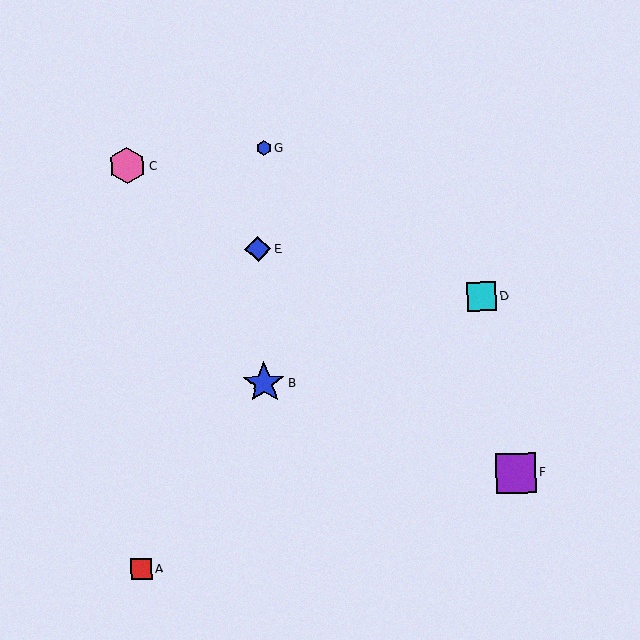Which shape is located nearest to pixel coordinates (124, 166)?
The pink hexagon (labeled C) at (127, 166) is nearest to that location.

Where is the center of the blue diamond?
The center of the blue diamond is at (258, 249).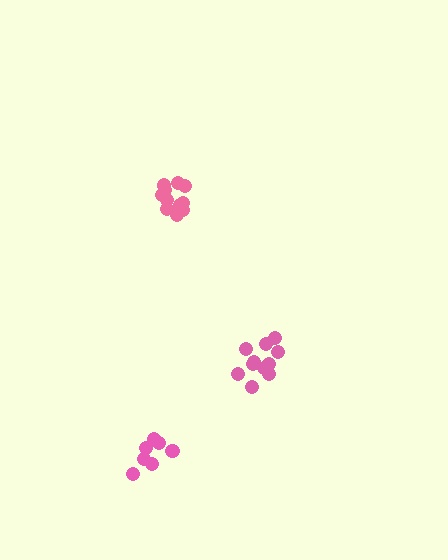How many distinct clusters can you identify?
There are 3 distinct clusters.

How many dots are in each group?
Group 1: 11 dots, Group 2: 7 dots, Group 3: 11 dots (29 total).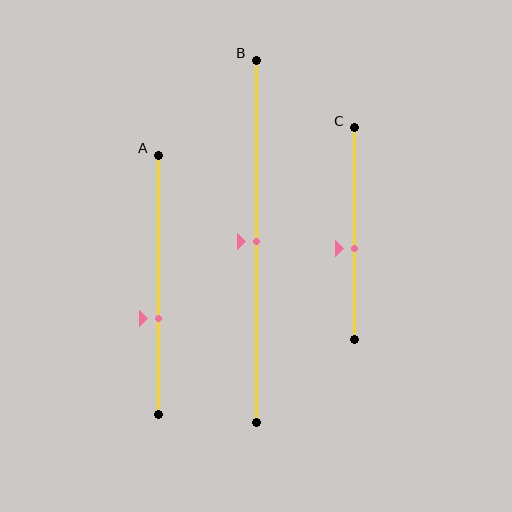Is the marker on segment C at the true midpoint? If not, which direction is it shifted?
No, the marker on segment C is shifted downward by about 7% of the segment length.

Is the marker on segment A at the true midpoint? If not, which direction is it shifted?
No, the marker on segment A is shifted downward by about 13% of the segment length.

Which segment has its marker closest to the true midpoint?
Segment B has its marker closest to the true midpoint.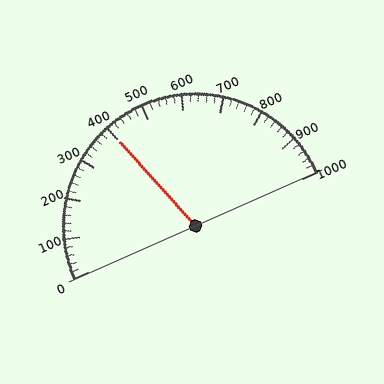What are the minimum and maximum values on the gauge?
The gauge ranges from 0 to 1000.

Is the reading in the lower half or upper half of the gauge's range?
The reading is in the lower half of the range (0 to 1000).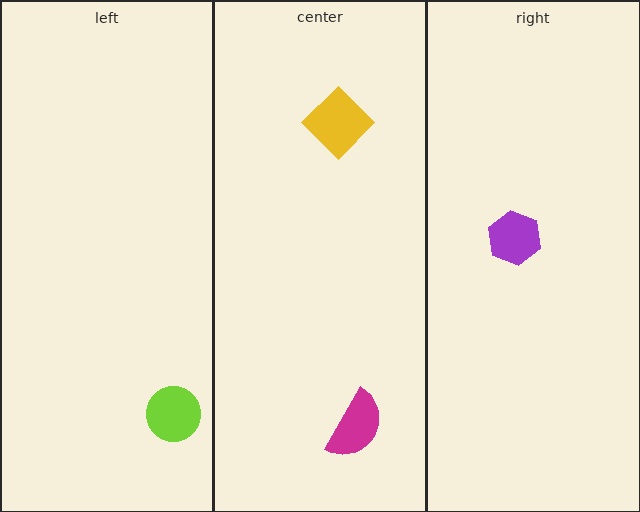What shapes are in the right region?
The purple hexagon.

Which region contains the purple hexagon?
The right region.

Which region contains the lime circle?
The left region.